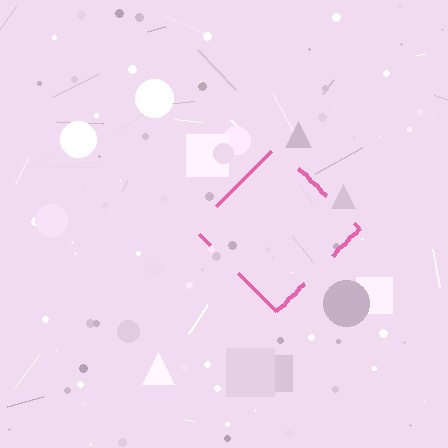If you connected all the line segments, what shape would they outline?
They would outline a diamond.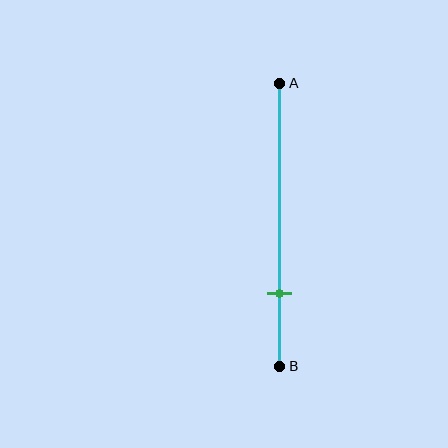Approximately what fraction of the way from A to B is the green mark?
The green mark is approximately 75% of the way from A to B.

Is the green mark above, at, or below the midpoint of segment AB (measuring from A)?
The green mark is below the midpoint of segment AB.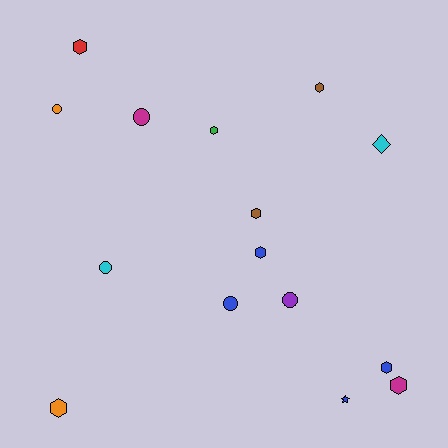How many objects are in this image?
There are 15 objects.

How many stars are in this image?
There is 1 star.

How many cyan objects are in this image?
There are 2 cyan objects.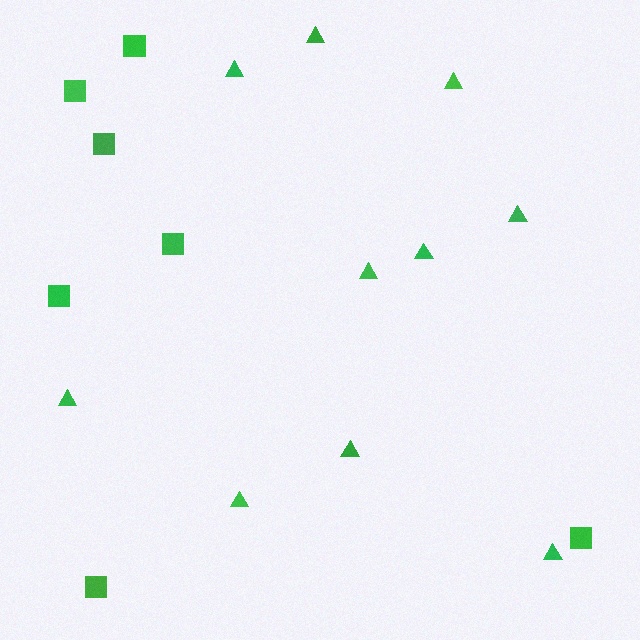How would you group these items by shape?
There are 2 groups: one group of squares (7) and one group of triangles (10).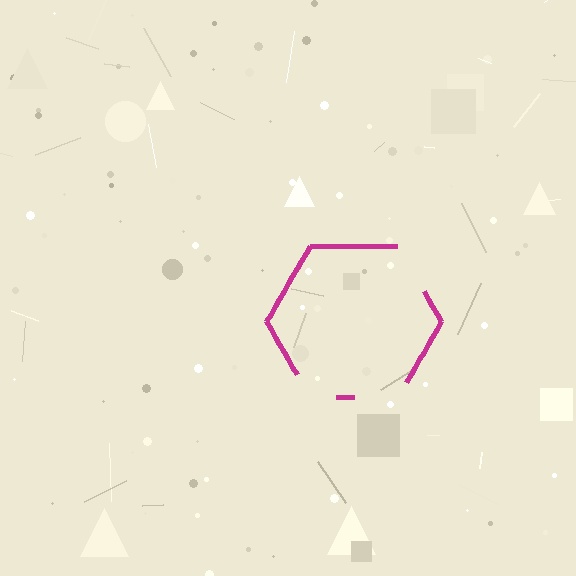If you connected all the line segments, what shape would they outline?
They would outline a hexagon.